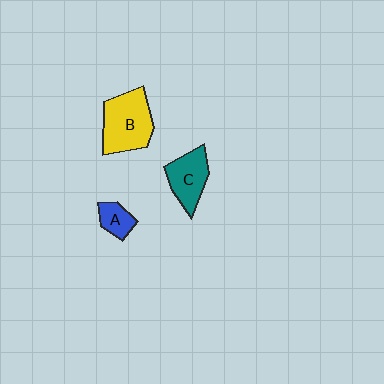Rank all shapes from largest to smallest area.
From largest to smallest: B (yellow), C (teal), A (blue).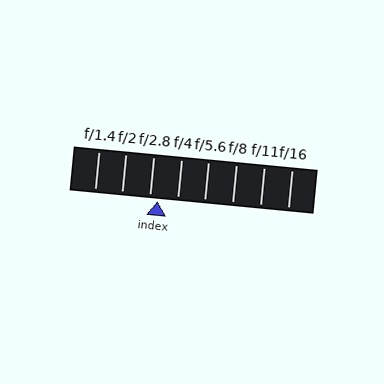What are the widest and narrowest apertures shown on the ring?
The widest aperture shown is f/1.4 and the narrowest is f/16.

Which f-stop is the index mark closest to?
The index mark is closest to f/2.8.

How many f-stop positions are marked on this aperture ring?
There are 8 f-stop positions marked.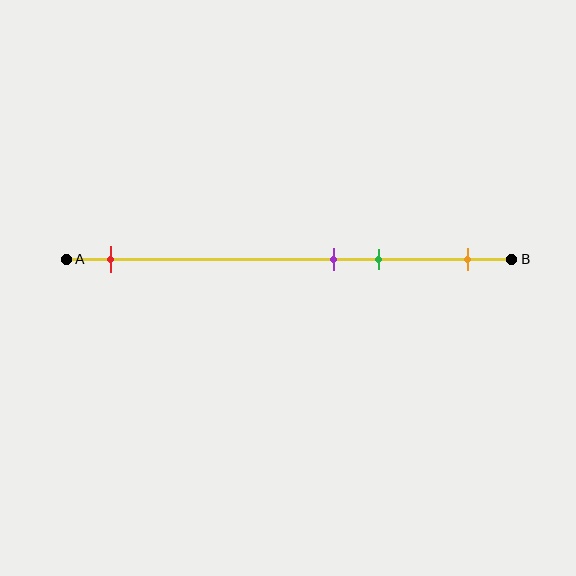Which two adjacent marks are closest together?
The purple and green marks are the closest adjacent pair.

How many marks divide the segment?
There are 4 marks dividing the segment.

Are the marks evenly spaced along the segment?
No, the marks are not evenly spaced.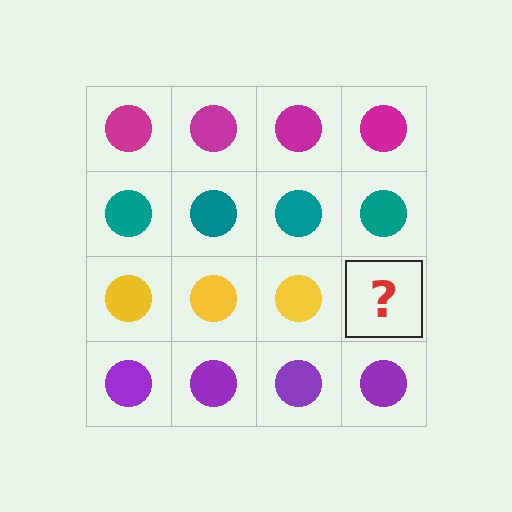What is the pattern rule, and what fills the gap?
The rule is that each row has a consistent color. The gap should be filled with a yellow circle.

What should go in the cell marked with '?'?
The missing cell should contain a yellow circle.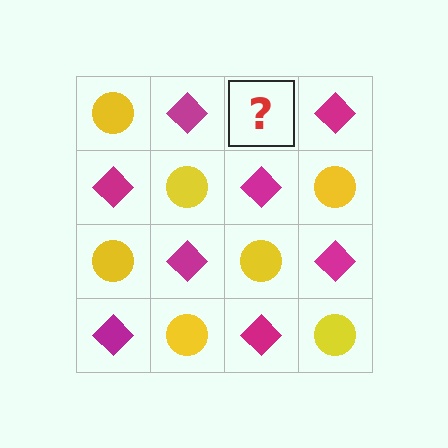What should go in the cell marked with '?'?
The missing cell should contain a yellow circle.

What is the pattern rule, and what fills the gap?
The rule is that it alternates yellow circle and magenta diamond in a checkerboard pattern. The gap should be filled with a yellow circle.